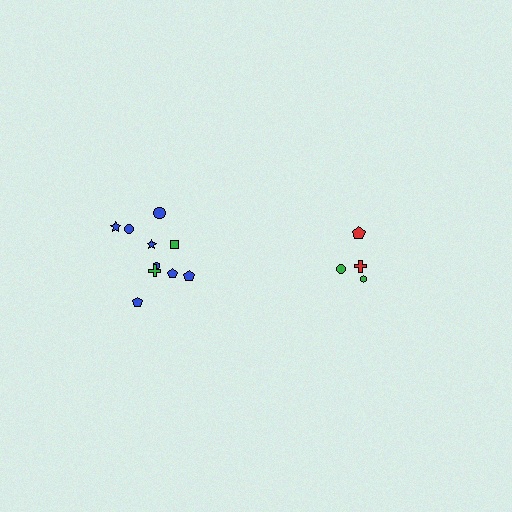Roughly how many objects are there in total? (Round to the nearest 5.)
Roughly 15 objects in total.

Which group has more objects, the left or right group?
The left group.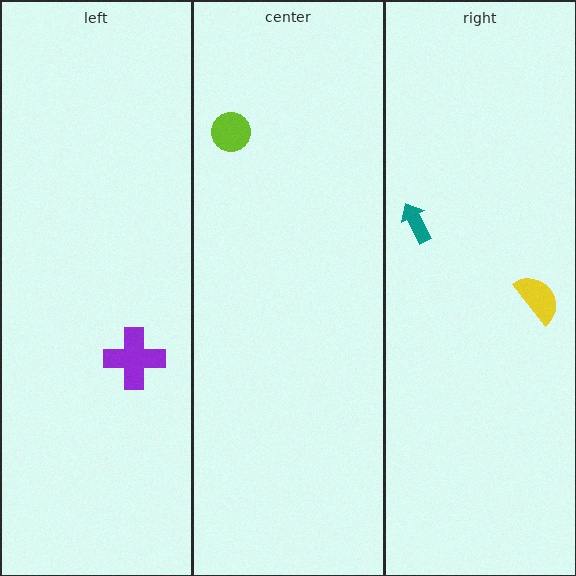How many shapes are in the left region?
1.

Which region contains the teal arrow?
The right region.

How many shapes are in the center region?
1.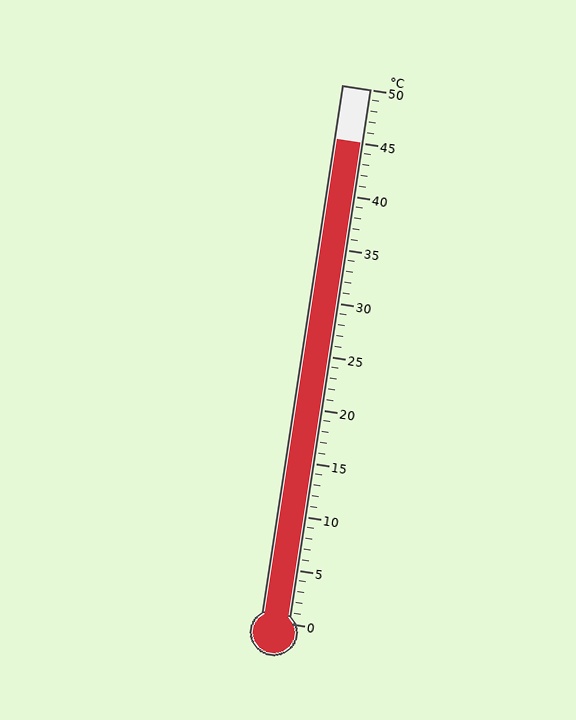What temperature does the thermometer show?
The thermometer shows approximately 45°C.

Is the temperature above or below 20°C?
The temperature is above 20°C.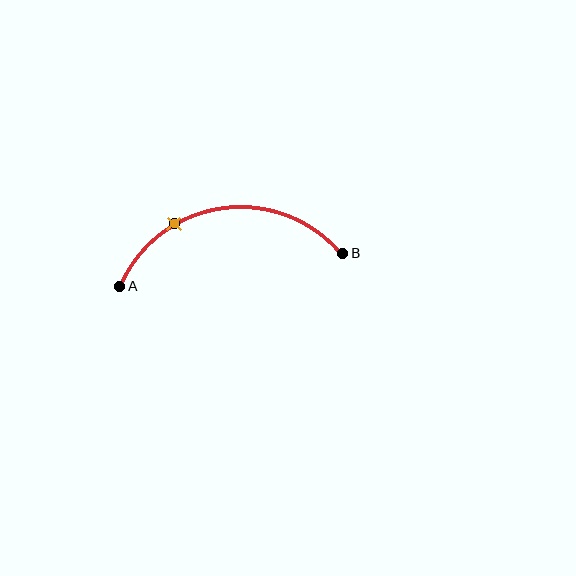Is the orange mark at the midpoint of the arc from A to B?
No. The orange mark lies on the arc but is closer to endpoint A. The arc midpoint would be at the point on the curve equidistant along the arc from both A and B.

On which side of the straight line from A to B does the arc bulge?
The arc bulges above the straight line connecting A and B.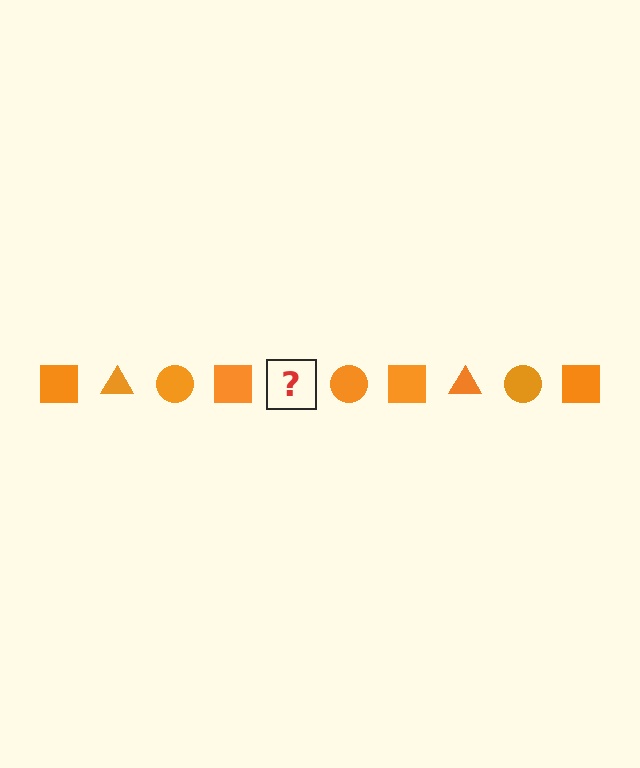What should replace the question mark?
The question mark should be replaced with an orange triangle.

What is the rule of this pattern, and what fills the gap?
The rule is that the pattern cycles through square, triangle, circle shapes in orange. The gap should be filled with an orange triangle.